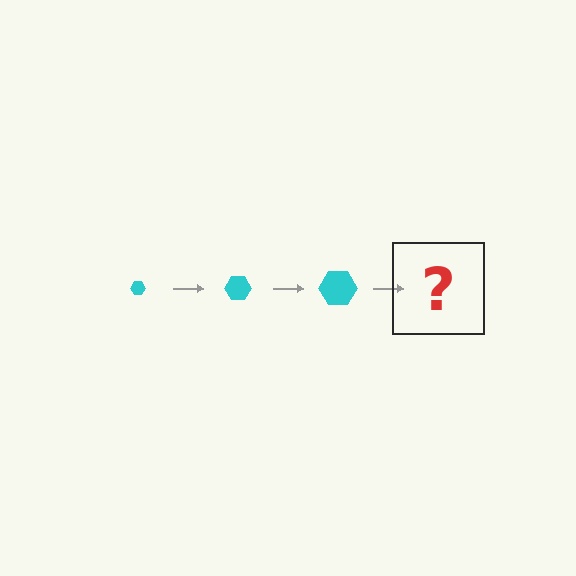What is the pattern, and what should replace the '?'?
The pattern is that the hexagon gets progressively larger each step. The '?' should be a cyan hexagon, larger than the previous one.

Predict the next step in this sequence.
The next step is a cyan hexagon, larger than the previous one.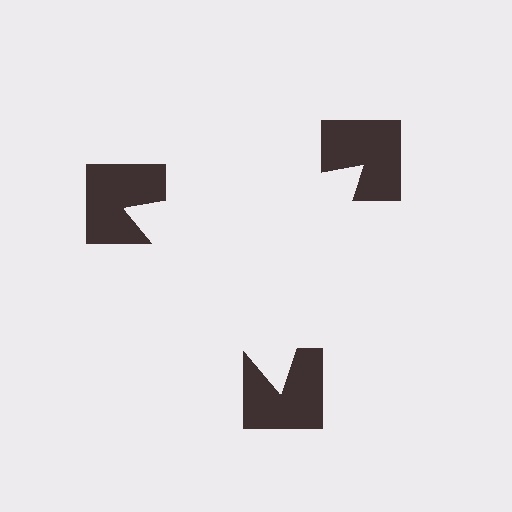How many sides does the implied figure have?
3 sides.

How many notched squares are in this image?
There are 3 — one at each vertex of the illusory triangle.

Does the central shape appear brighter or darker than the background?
It typically appears slightly brighter than the background, even though no actual brightness change is drawn.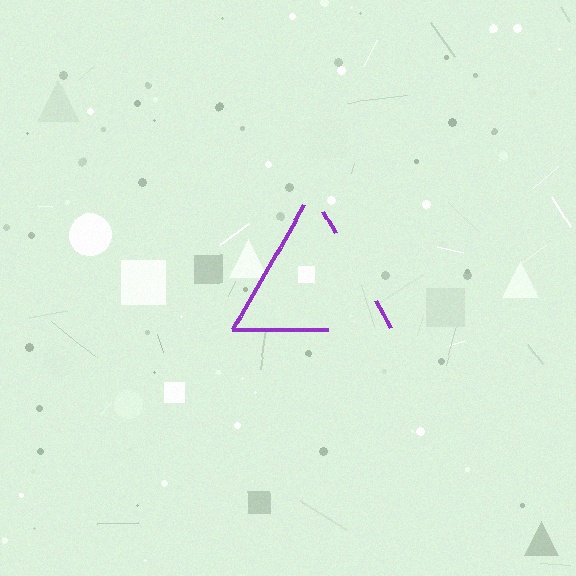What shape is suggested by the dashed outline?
The dashed outline suggests a triangle.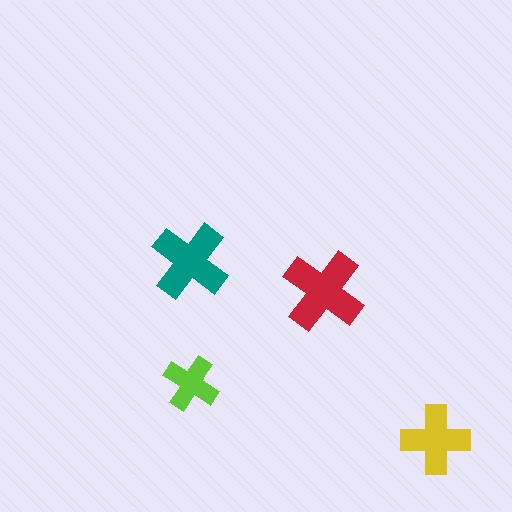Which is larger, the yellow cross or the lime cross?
The yellow one.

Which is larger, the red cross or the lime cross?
The red one.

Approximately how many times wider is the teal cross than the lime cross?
About 1.5 times wider.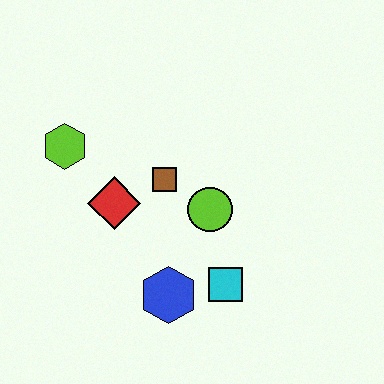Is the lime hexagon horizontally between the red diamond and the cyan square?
No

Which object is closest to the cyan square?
The blue hexagon is closest to the cyan square.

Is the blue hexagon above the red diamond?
No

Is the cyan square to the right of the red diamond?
Yes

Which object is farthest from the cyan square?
The lime hexagon is farthest from the cyan square.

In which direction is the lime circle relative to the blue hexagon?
The lime circle is above the blue hexagon.